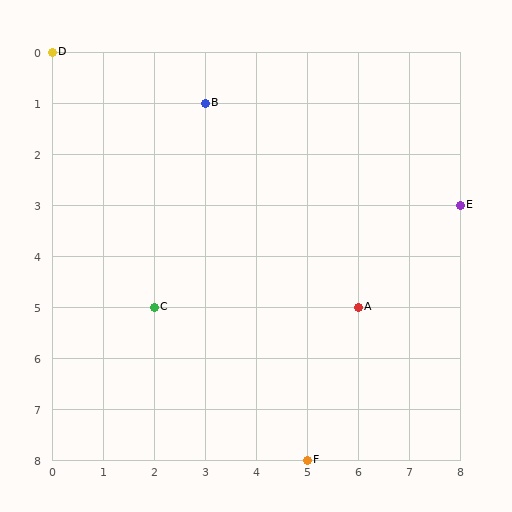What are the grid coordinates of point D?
Point D is at grid coordinates (0, 0).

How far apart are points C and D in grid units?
Points C and D are 2 columns and 5 rows apart (about 5.4 grid units diagonally).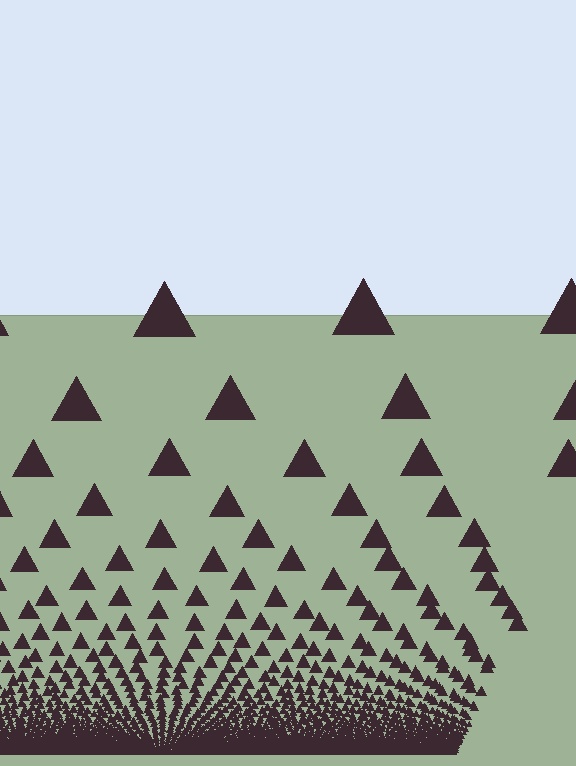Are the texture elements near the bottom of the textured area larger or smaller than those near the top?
Smaller. The gradient is inverted — elements near the bottom are smaller and denser.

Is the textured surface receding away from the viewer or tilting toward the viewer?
The surface appears to tilt toward the viewer. Texture elements get larger and sparser toward the top.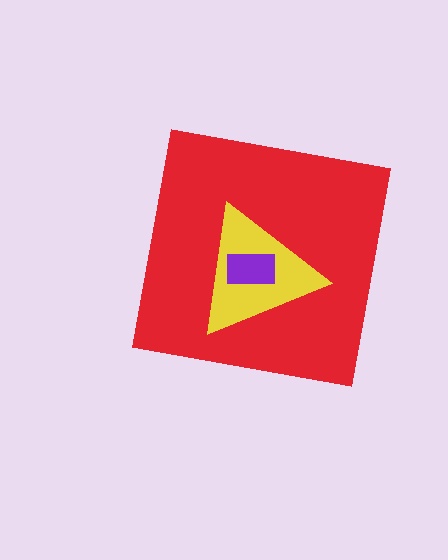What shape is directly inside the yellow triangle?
The purple rectangle.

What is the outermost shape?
The red square.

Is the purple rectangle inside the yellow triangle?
Yes.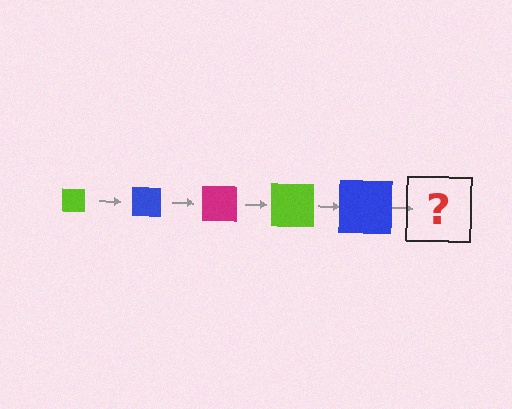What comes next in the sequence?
The next element should be a magenta square, larger than the previous one.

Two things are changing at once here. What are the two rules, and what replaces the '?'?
The two rules are that the square grows larger each step and the color cycles through lime, blue, and magenta. The '?' should be a magenta square, larger than the previous one.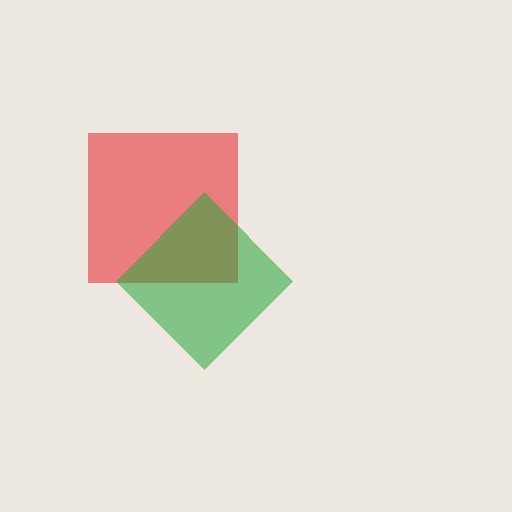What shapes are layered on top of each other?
The layered shapes are: a red square, a green diamond.